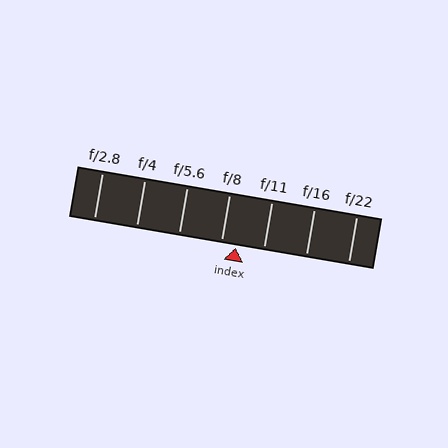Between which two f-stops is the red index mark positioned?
The index mark is between f/8 and f/11.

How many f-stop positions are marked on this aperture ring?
There are 7 f-stop positions marked.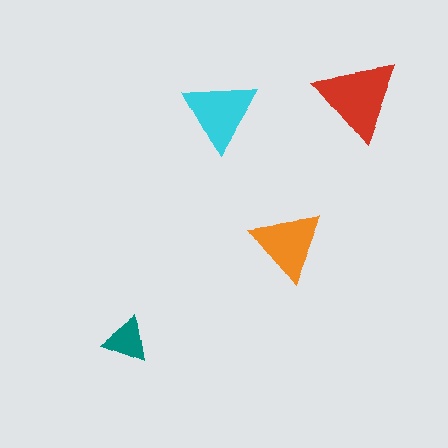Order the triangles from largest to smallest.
the red one, the cyan one, the orange one, the teal one.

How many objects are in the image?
There are 4 objects in the image.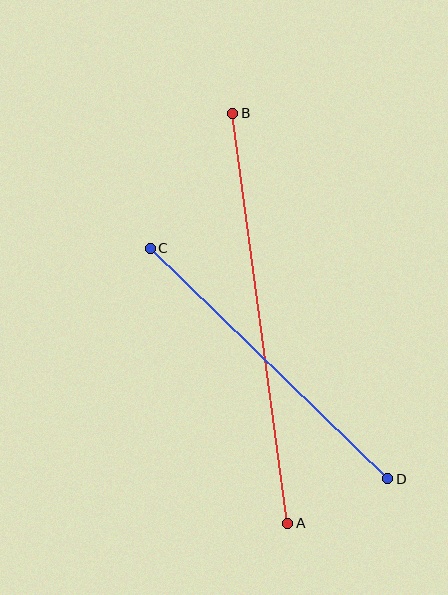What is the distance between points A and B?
The distance is approximately 414 pixels.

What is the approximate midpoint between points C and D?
The midpoint is at approximately (269, 363) pixels.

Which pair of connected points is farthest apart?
Points A and B are farthest apart.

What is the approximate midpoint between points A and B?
The midpoint is at approximately (260, 318) pixels.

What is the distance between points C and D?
The distance is approximately 331 pixels.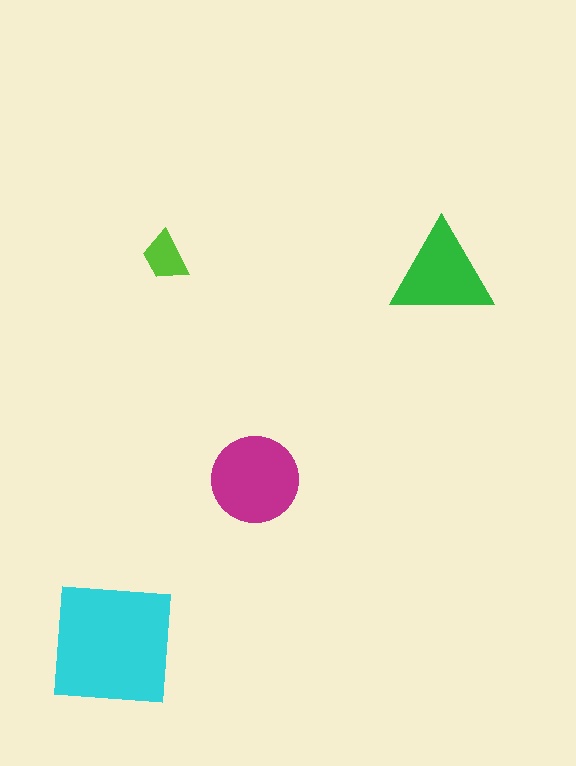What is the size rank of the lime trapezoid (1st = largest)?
4th.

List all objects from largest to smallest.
The cyan square, the magenta circle, the green triangle, the lime trapezoid.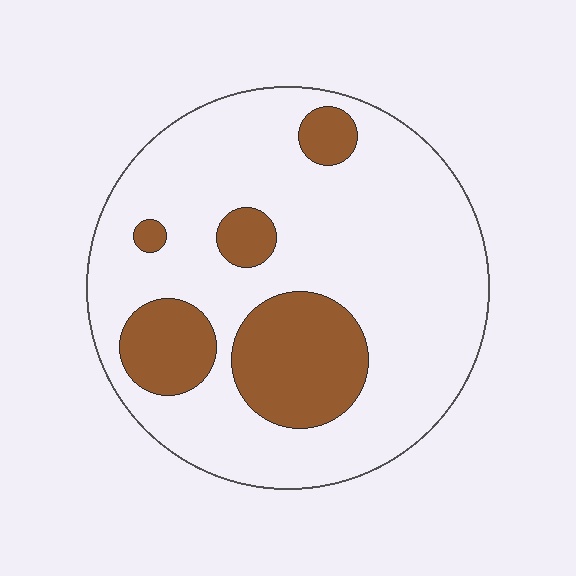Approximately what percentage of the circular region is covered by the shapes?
Approximately 25%.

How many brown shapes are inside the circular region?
5.